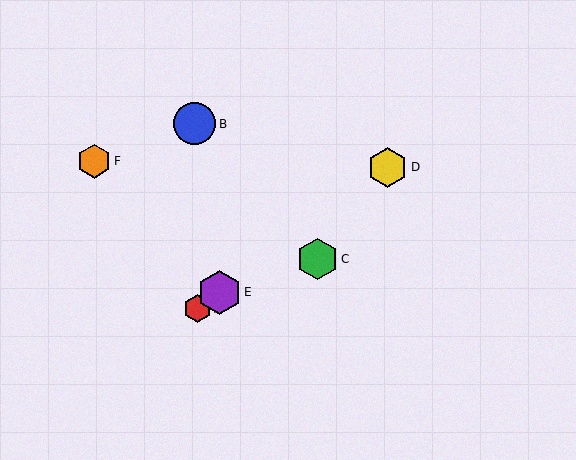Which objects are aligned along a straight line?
Objects A, D, E are aligned along a straight line.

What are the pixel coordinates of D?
Object D is at (388, 167).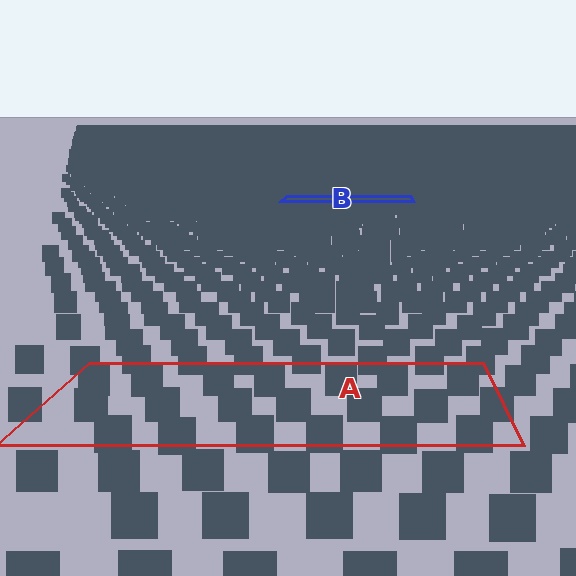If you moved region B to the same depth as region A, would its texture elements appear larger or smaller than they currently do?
They would appear larger. At a closer depth, the same texture elements are projected at a bigger on-screen size.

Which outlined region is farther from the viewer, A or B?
Region B is farther from the viewer — the texture elements inside it appear smaller and more densely packed.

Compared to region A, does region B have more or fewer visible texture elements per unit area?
Region B has more texture elements per unit area — they are packed more densely because it is farther away.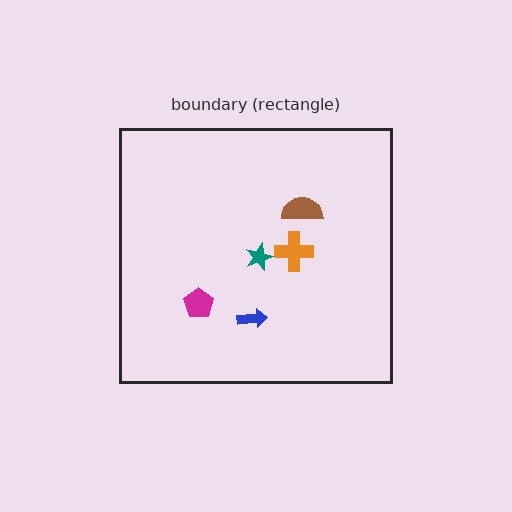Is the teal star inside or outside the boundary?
Inside.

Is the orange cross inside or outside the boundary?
Inside.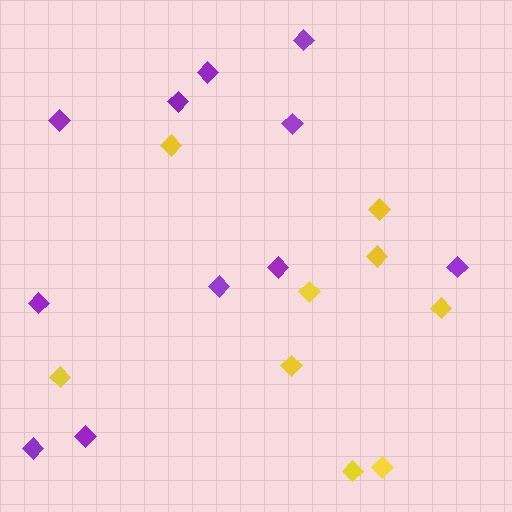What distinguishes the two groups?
There are 2 groups: one group of purple diamonds (11) and one group of yellow diamonds (9).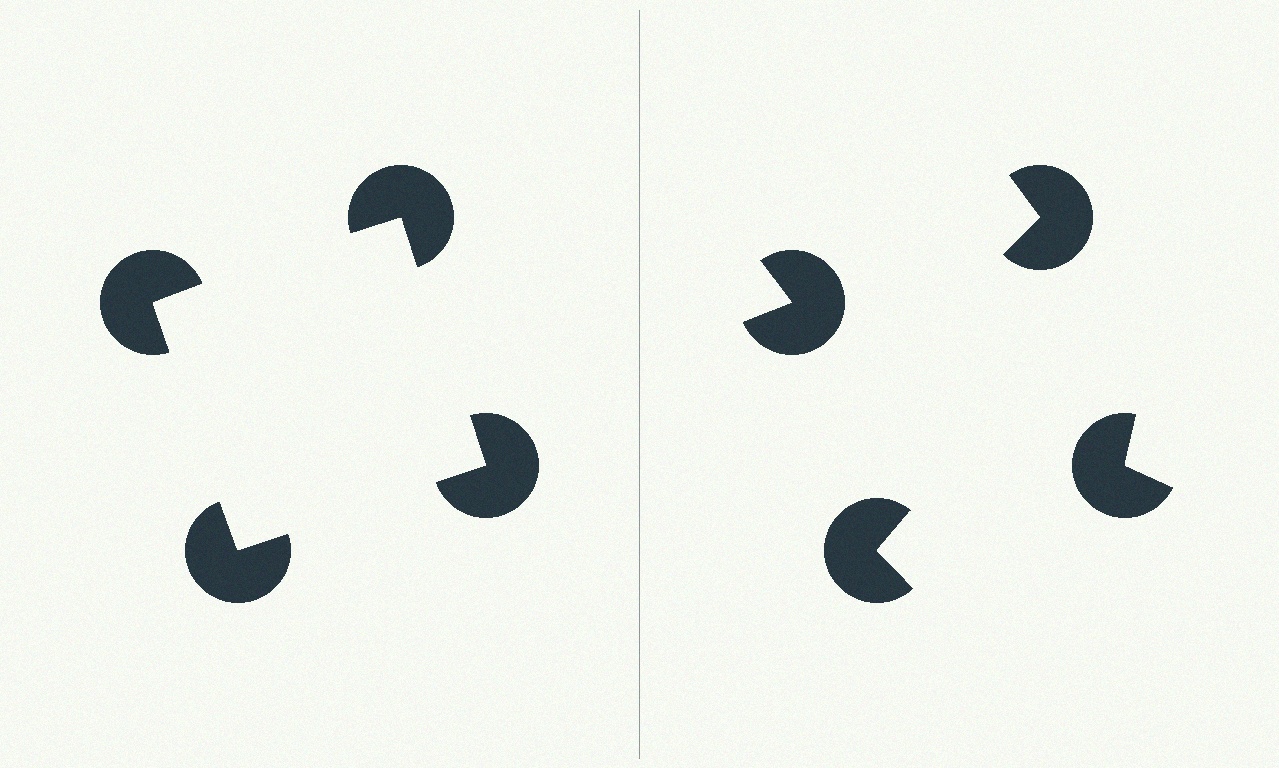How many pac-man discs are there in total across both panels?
8 — 4 on each side.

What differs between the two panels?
The pac-man discs are positioned identically on both sides; only the wedge orientations differ. On the left they align to a square; on the right they are misaligned.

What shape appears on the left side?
An illusory square.